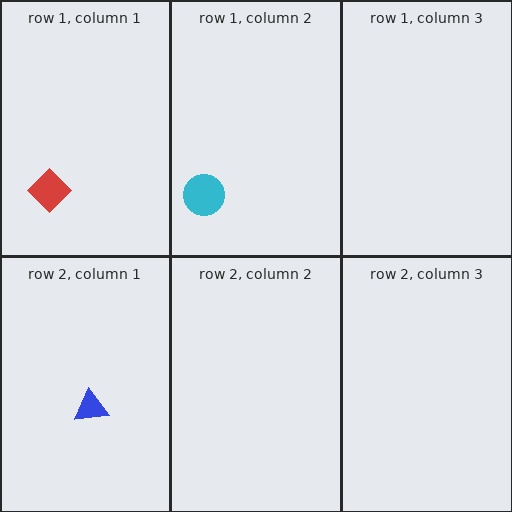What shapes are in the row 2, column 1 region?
The blue triangle.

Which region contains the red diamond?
The row 1, column 1 region.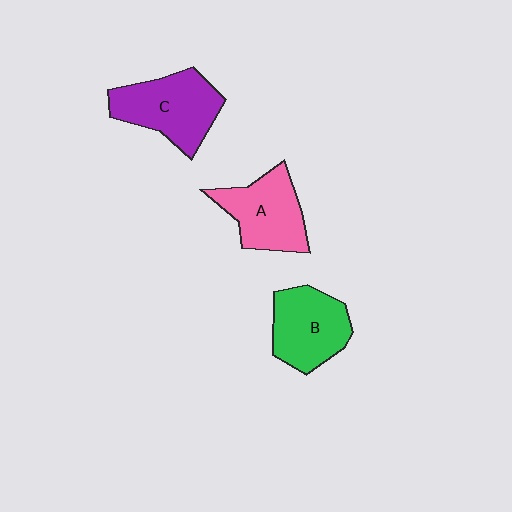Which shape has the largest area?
Shape C (purple).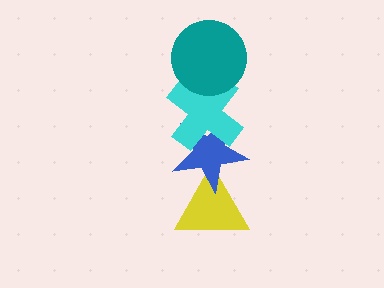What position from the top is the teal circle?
The teal circle is 1st from the top.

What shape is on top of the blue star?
The cyan cross is on top of the blue star.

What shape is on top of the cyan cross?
The teal circle is on top of the cyan cross.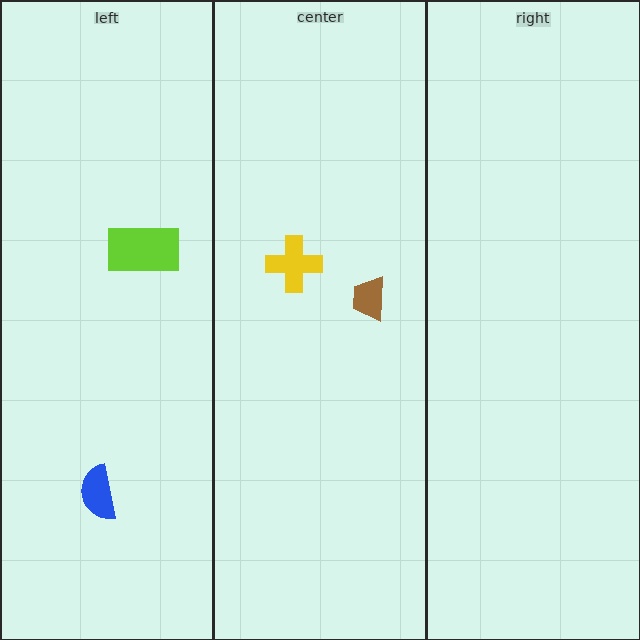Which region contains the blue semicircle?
The left region.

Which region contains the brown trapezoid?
The center region.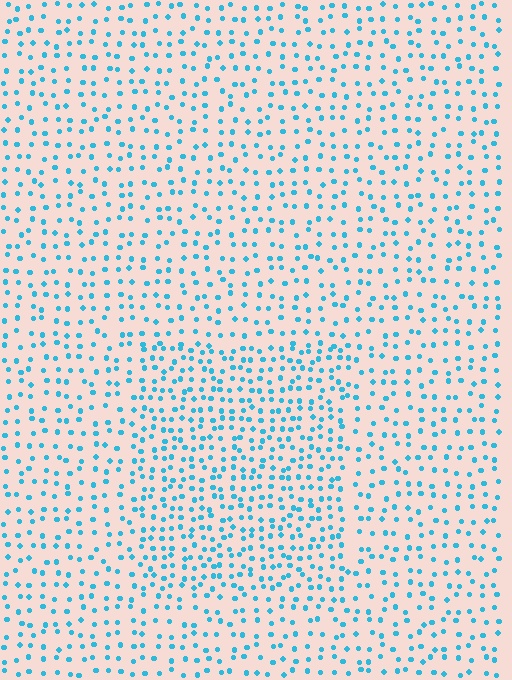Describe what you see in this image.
The image contains small cyan elements arranged at two different densities. A rectangle-shaped region is visible where the elements are more densely packed than the surrounding area.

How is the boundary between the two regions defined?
The boundary is defined by a change in element density (approximately 1.6x ratio). All elements are the same color, size, and shape.